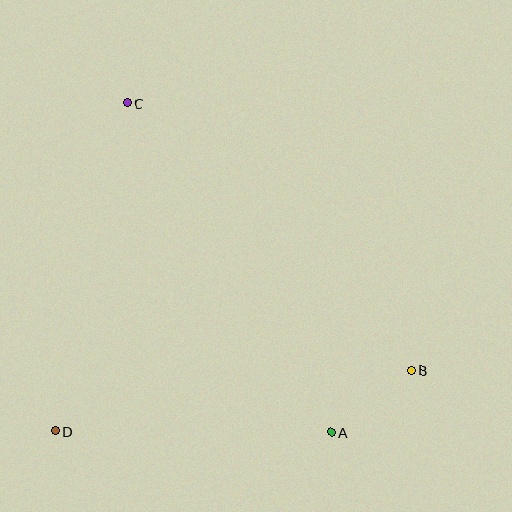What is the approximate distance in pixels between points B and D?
The distance between B and D is approximately 361 pixels.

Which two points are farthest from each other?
Points B and C are farthest from each other.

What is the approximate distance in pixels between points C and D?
The distance between C and D is approximately 336 pixels.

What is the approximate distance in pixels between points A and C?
The distance between A and C is approximately 388 pixels.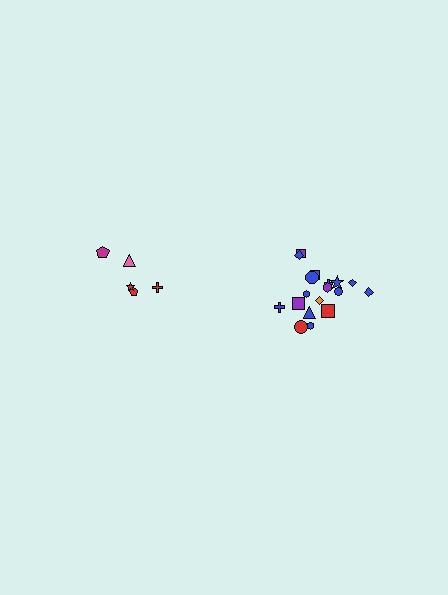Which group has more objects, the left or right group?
The right group.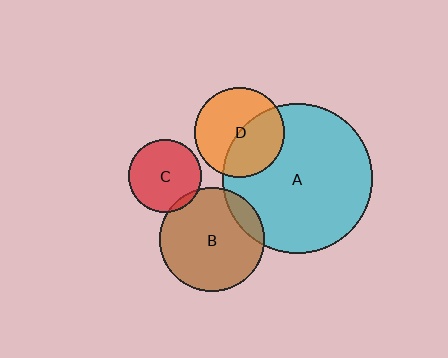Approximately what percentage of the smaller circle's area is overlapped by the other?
Approximately 45%.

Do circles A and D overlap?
Yes.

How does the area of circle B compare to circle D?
Approximately 1.4 times.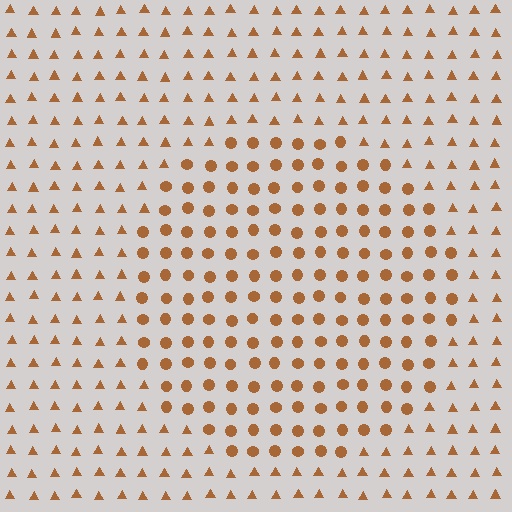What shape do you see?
I see a circle.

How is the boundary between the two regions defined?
The boundary is defined by a change in element shape: circles inside vs. triangles outside. All elements share the same color and spacing.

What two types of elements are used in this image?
The image uses circles inside the circle region and triangles outside it.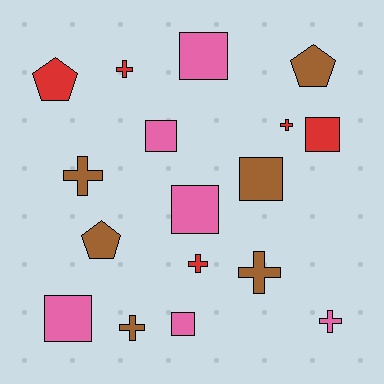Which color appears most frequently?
Brown, with 6 objects.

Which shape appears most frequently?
Square, with 7 objects.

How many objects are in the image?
There are 17 objects.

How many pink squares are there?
There are 5 pink squares.